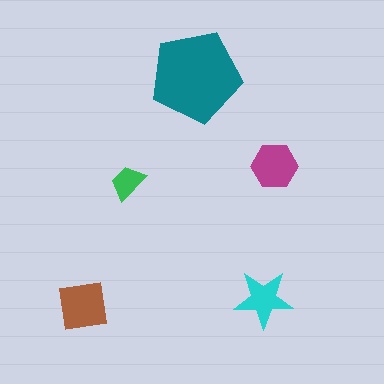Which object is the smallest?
The green trapezoid.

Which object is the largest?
The teal pentagon.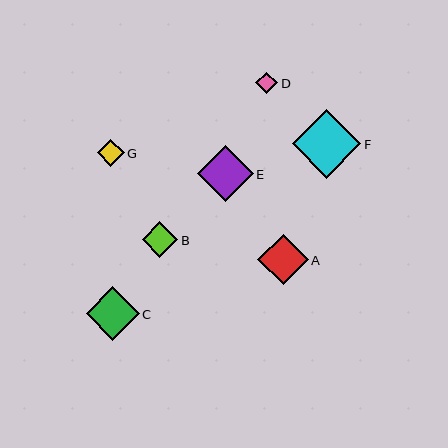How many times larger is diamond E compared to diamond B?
Diamond E is approximately 1.6 times the size of diamond B.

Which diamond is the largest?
Diamond F is the largest with a size of approximately 68 pixels.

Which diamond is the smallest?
Diamond D is the smallest with a size of approximately 22 pixels.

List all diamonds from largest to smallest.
From largest to smallest: F, E, C, A, B, G, D.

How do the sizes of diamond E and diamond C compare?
Diamond E and diamond C are approximately the same size.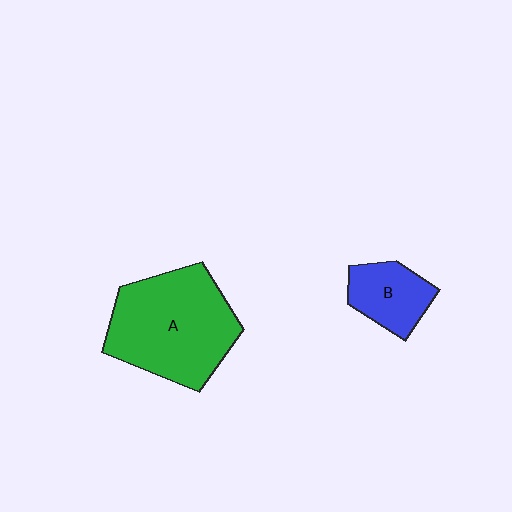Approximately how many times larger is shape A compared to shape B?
Approximately 2.5 times.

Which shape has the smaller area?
Shape B (blue).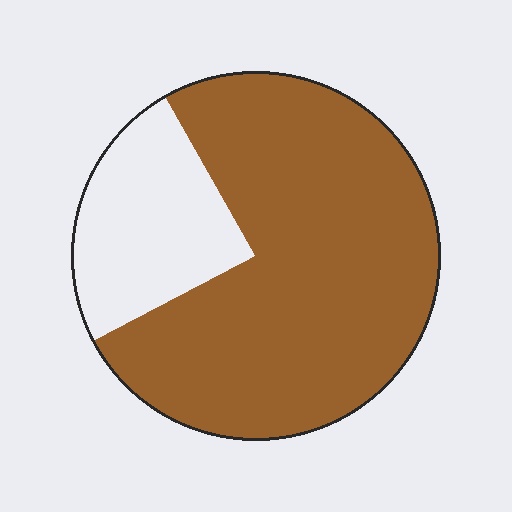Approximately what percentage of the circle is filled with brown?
Approximately 75%.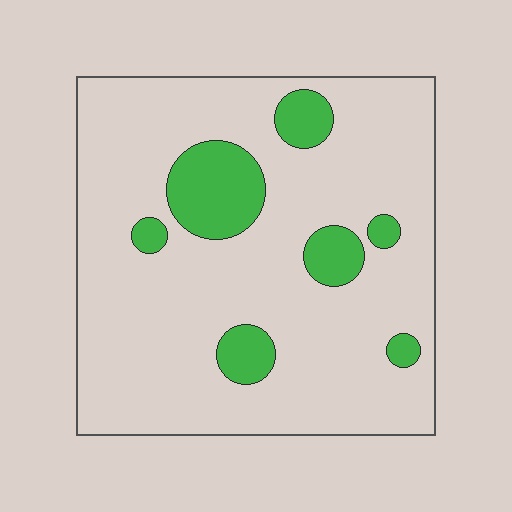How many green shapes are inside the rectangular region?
7.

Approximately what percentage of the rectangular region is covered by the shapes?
Approximately 15%.